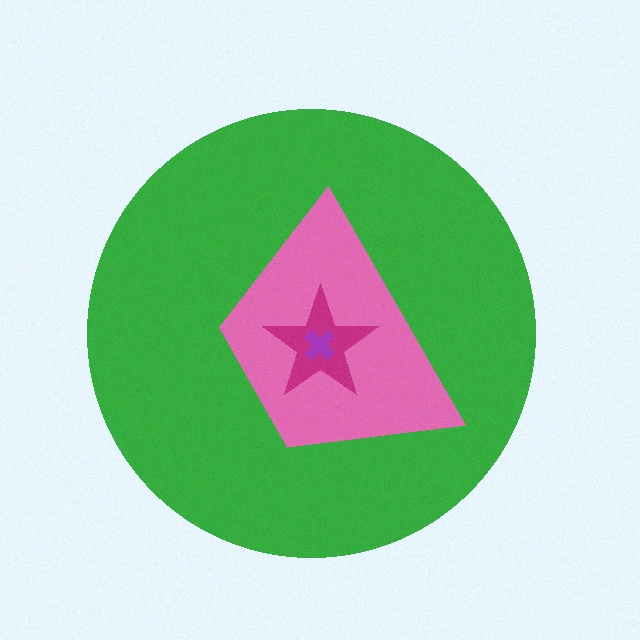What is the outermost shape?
The green circle.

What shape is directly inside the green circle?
The pink trapezoid.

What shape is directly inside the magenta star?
The purple cross.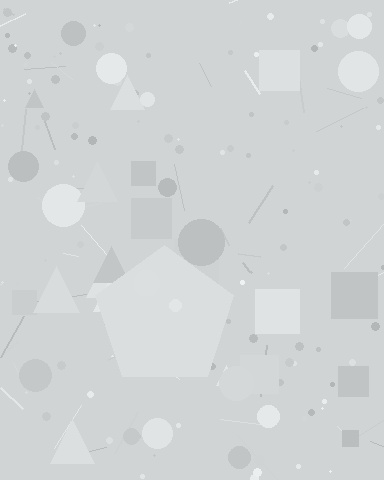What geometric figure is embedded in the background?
A pentagon is embedded in the background.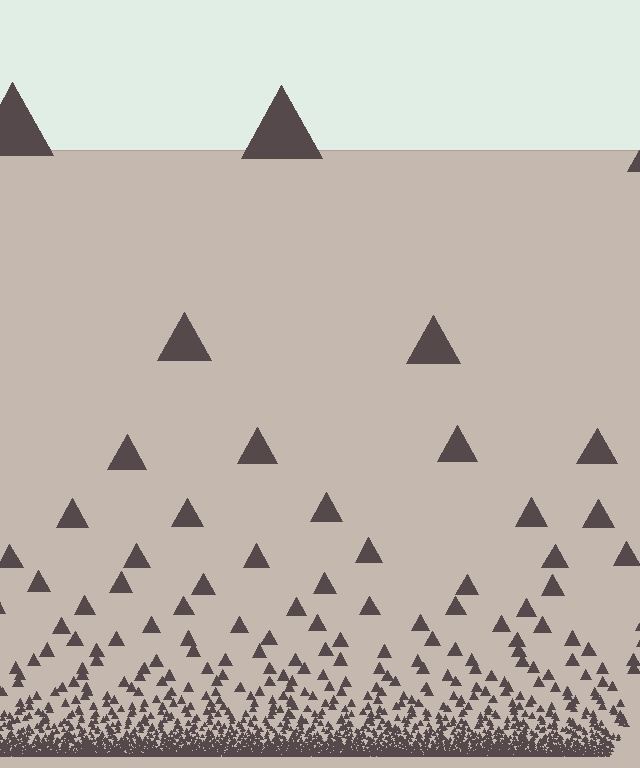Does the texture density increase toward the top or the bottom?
Density increases toward the bottom.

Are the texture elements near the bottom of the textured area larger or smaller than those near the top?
Smaller. The gradient is inverted — elements near the bottom are smaller and denser.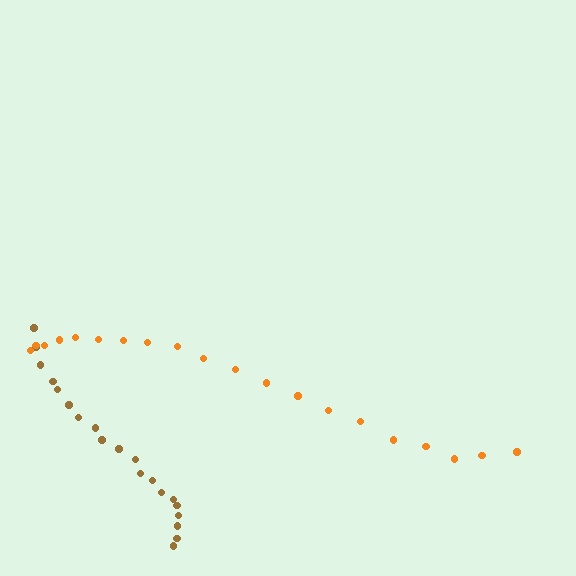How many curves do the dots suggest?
There are 2 distinct paths.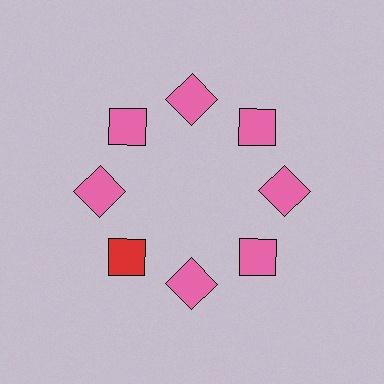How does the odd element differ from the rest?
It has a different color: red instead of pink.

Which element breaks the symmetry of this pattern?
The red square at roughly the 8 o'clock position breaks the symmetry. All other shapes are pink squares.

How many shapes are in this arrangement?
There are 8 shapes arranged in a ring pattern.